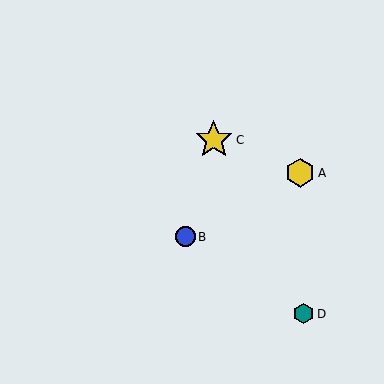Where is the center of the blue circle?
The center of the blue circle is at (185, 237).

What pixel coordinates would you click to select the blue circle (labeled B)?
Click at (185, 237) to select the blue circle B.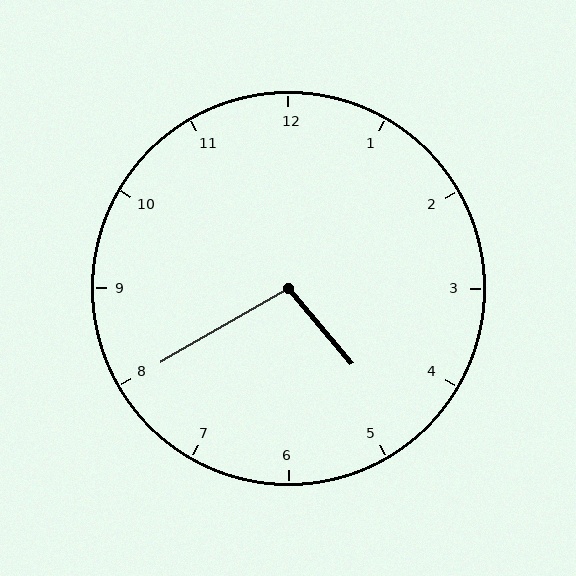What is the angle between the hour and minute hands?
Approximately 100 degrees.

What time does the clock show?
4:40.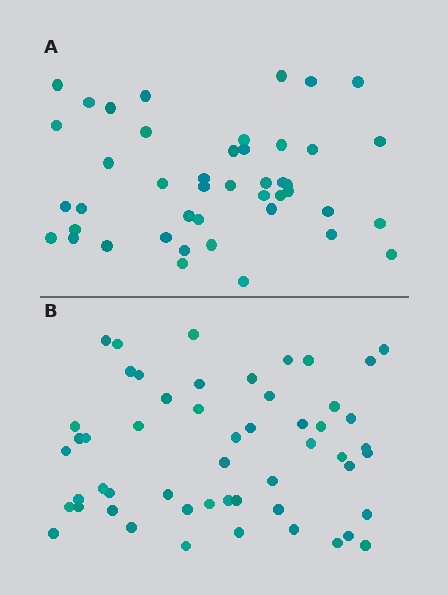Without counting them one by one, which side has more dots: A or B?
Region B (the bottom region) has more dots.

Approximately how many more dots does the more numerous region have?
Region B has roughly 8 or so more dots than region A.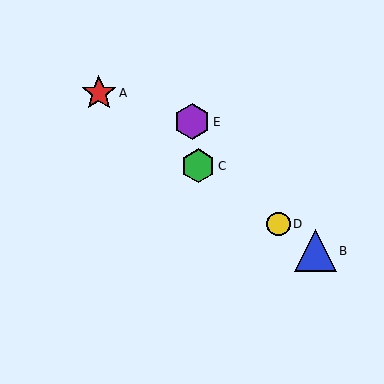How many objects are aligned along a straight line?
4 objects (A, B, C, D) are aligned along a straight line.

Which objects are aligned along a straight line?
Objects A, B, C, D are aligned along a straight line.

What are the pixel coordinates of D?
Object D is at (278, 224).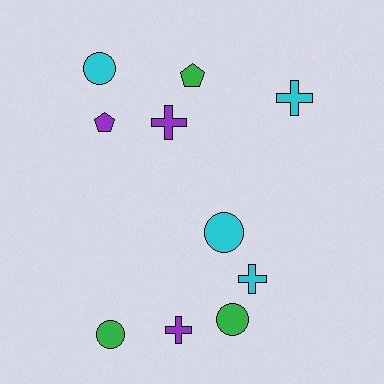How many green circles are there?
There are 2 green circles.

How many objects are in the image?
There are 10 objects.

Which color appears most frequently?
Cyan, with 4 objects.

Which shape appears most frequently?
Cross, with 4 objects.